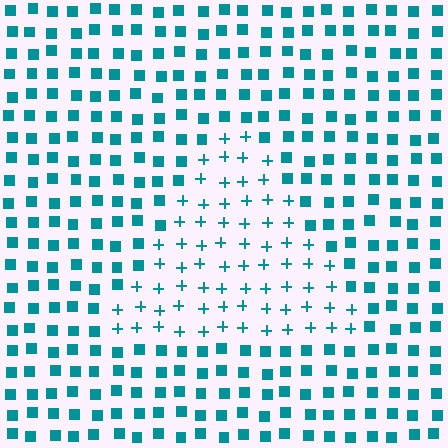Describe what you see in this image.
The image is filled with small teal elements arranged in a uniform grid. A triangle-shaped region contains plus signs, while the surrounding area contains squares. The boundary is defined purely by the change in element shape.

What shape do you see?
I see a triangle.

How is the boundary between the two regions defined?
The boundary is defined by a change in element shape: plus signs inside vs. squares outside. All elements share the same color and spacing.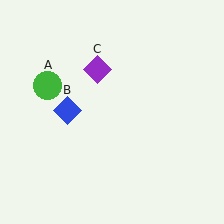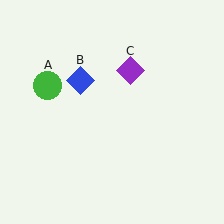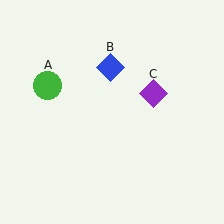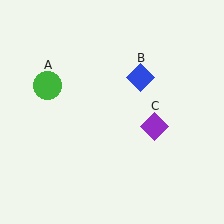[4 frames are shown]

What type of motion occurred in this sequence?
The blue diamond (object B), purple diamond (object C) rotated clockwise around the center of the scene.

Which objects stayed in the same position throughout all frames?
Green circle (object A) remained stationary.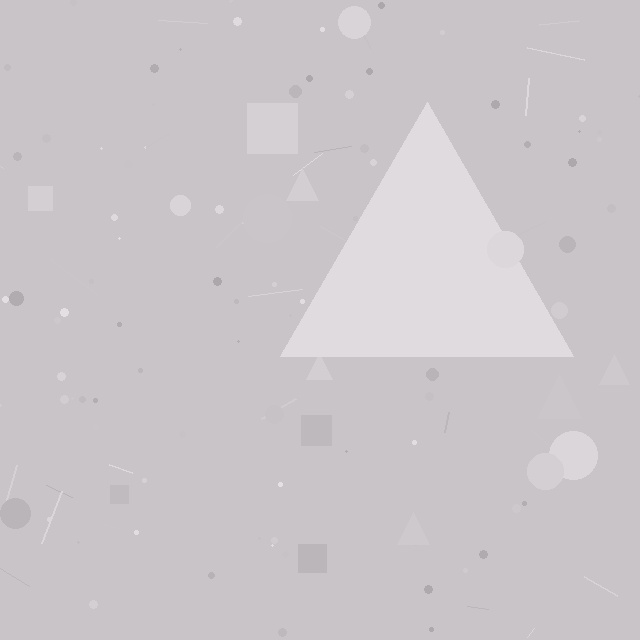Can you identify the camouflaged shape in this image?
The camouflaged shape is a triangle.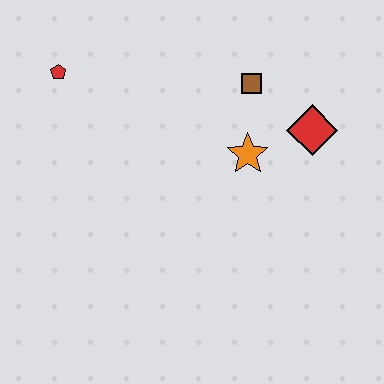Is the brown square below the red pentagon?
Yes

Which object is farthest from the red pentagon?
The red diamond is farthest from the red pentagon.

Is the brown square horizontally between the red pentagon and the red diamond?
Yes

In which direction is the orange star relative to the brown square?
The orange star is below the brown square.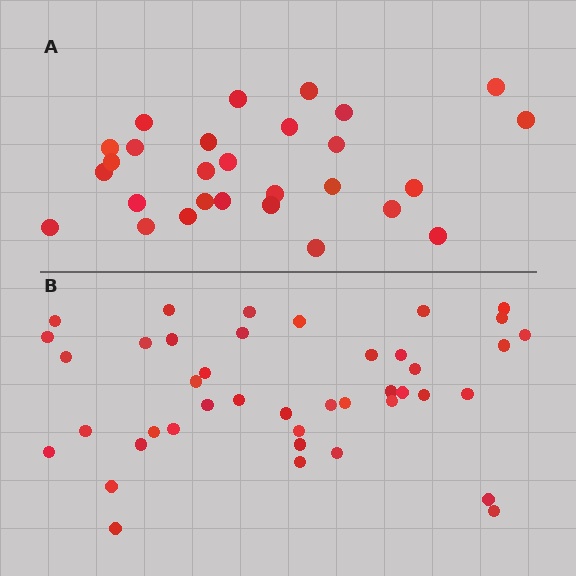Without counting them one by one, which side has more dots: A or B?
Region B (the bottom region) has more dots.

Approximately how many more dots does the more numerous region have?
Region B has approximately 15 more dots than region A.